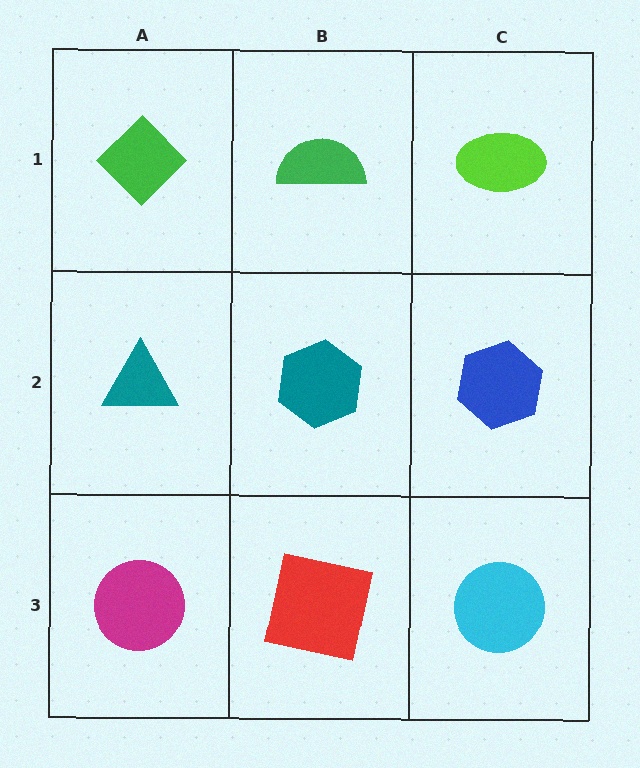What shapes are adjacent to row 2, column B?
A green semicircle (row 1, column B), a red square (row 3, column B), a teal triangle (row 2, column A), a blue hexagon (row 2, column C).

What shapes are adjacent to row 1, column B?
A teal hexagon (row 2, column B), a green diamond (row 1, column A), a lime ellipse (row 1, column C).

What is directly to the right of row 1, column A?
A green semicircle.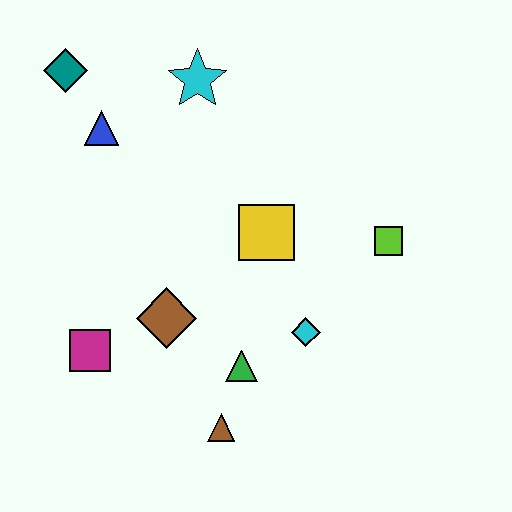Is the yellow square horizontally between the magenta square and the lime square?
Yes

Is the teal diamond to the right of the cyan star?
No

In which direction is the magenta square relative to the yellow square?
The magenta square is to the left of the yellow square.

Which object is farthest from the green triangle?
The teal diamond is farthest from the green triangle.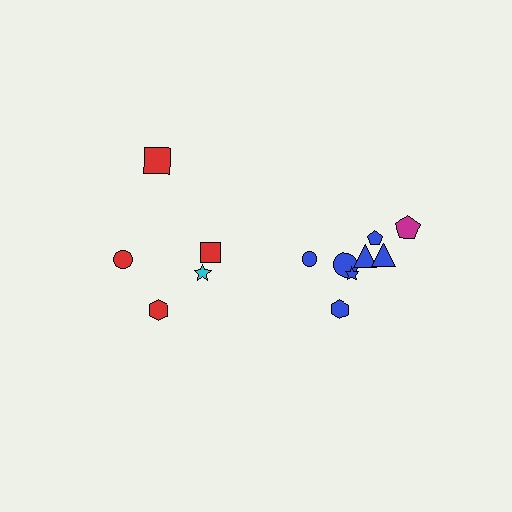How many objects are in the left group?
There are 5 objects.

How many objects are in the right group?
There are 8 objects.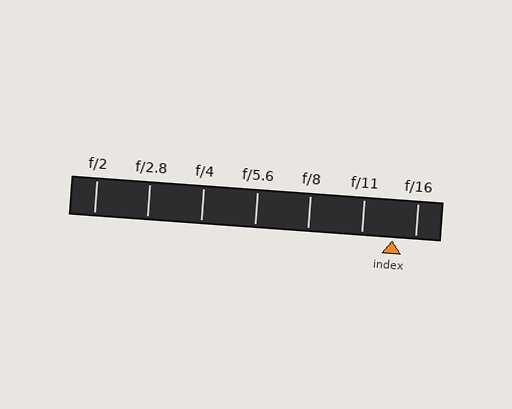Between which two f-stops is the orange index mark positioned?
The index mark is between f/11 and f/16.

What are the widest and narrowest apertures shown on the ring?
The widest aperture shown is f/2 and the narrowest is f/16.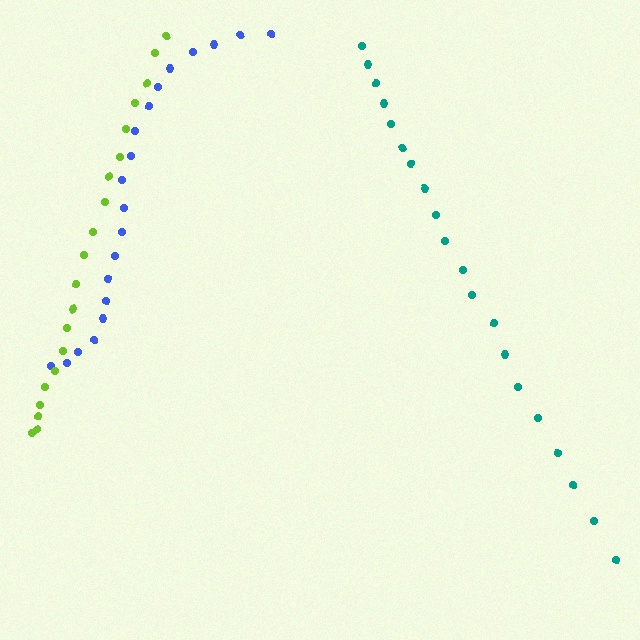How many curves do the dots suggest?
There are 3 distinct paths.